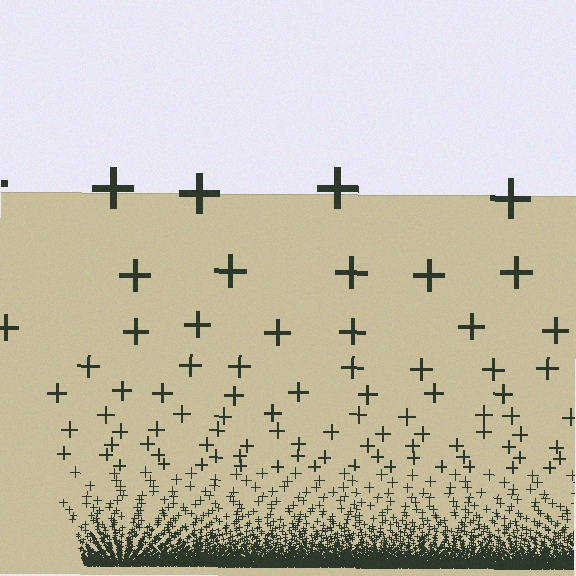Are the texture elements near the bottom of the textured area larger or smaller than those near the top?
Smaller. The gradient is inverted — elements near the bottom are smaller and denser.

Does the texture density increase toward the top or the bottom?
Density increases toward the bottom.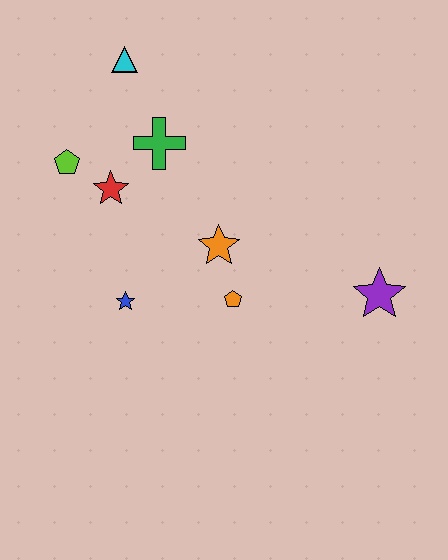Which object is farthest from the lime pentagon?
The purple star is farthest from the lime pentagon.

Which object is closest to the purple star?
The orange pentagon is closest to the purple star.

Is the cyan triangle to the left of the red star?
No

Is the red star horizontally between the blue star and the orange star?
No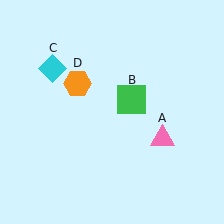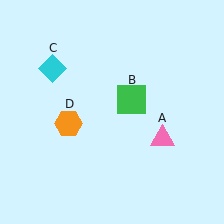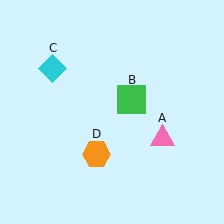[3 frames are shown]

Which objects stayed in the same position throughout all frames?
Pink triangle (object A) and green square (object B) and cyan diamond (object C) remained stationary.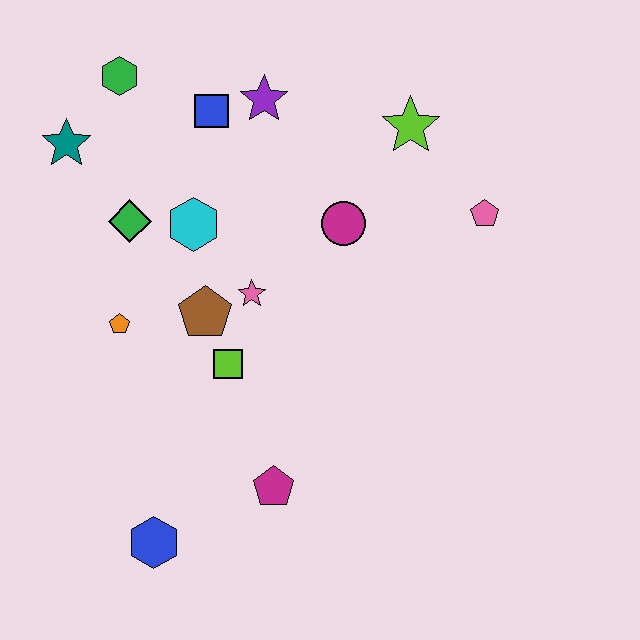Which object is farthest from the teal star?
The pink pentagon is farthest from the teal star.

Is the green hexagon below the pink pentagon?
No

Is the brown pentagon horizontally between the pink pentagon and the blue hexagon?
Yes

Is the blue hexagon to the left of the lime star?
Yes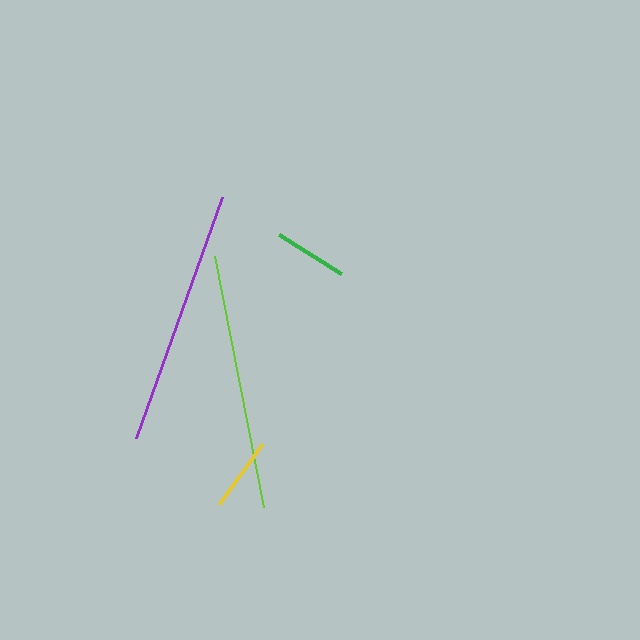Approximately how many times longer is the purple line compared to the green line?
The purple line is approximately 3.5 times the length of the green line.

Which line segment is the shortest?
The green line is the shortest at approximately 73 pixels.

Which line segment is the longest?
The purple line is the longest at approximately 256 pixels.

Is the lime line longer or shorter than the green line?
The lime line is longer than the green line.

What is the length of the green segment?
The green segment is approximately 73 pixels long.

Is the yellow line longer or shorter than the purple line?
The purple line is longer than the yellow line.